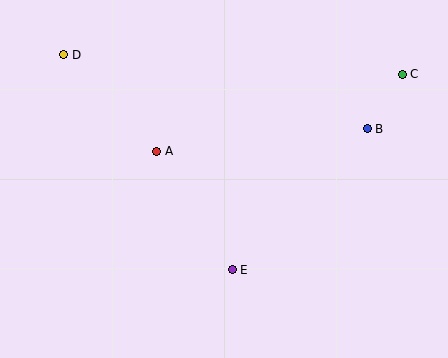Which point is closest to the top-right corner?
Point C is closest to the top-right corner.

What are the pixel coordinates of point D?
Point D is at (64, 55).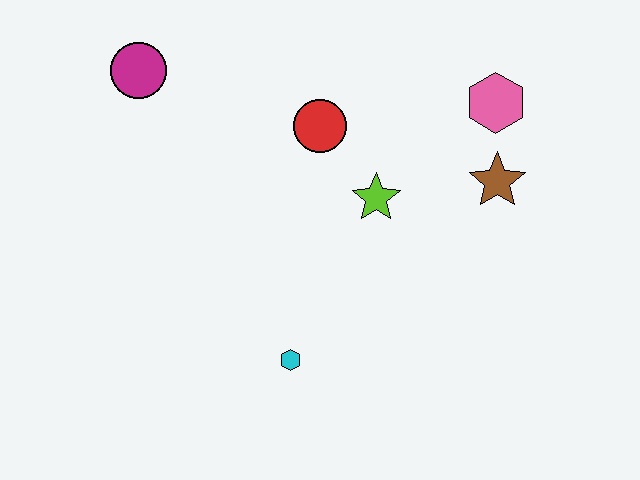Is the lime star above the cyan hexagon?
Yes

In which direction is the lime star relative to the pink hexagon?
The lime star is to the left of the pink hexagon.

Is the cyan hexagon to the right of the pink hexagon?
No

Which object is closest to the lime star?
The red circle is closest to the lime star.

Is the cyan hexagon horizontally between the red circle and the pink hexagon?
No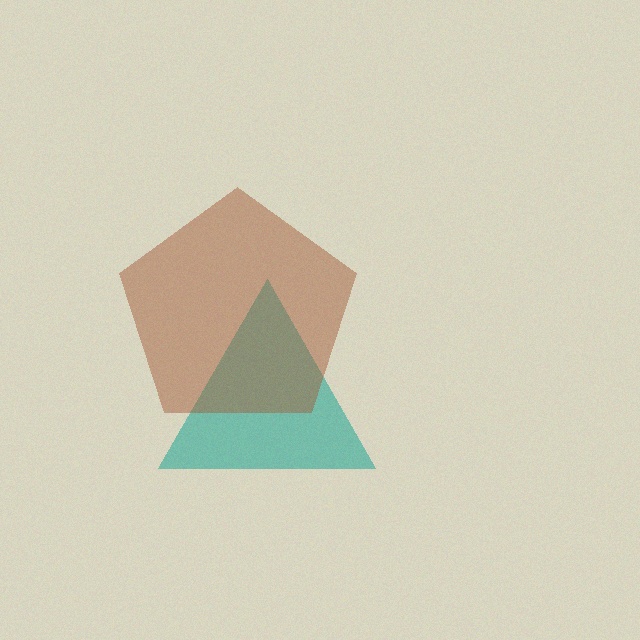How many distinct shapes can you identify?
There are 2 distinct shapes: a teal triangle, a brown pentagon.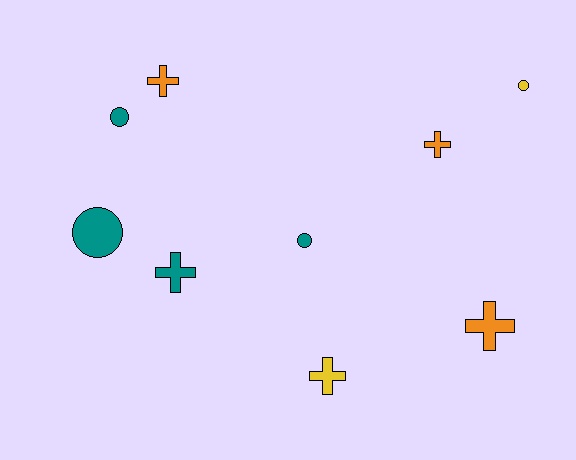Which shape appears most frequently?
Cross, with 5 objects.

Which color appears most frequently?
Teal, with 4 objects.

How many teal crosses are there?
There is 1 teal cross.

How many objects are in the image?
There are 9 objects.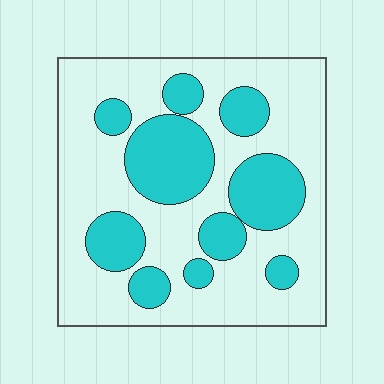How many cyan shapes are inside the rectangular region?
10.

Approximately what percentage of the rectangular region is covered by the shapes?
Approximately 35%.